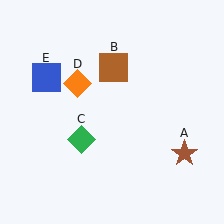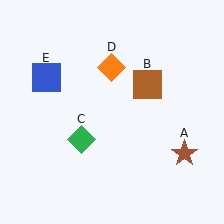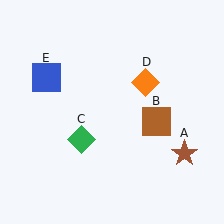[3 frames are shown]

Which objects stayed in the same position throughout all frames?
Brown star (object A) and green diamond (object C) and blue square (object E) remained stationary.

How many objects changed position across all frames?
2 objects changed position: brown square (object B), orange diamond (object D).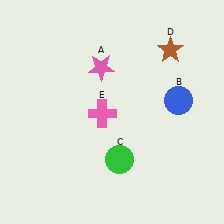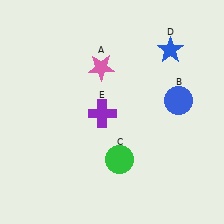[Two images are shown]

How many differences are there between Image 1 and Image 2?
There are 2 differences between the two images.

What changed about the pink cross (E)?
In Image 1, E is pink. In Image 2, it changed to purple.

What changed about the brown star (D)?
In Image 1, D is brown. In Image 2, it changed to blue.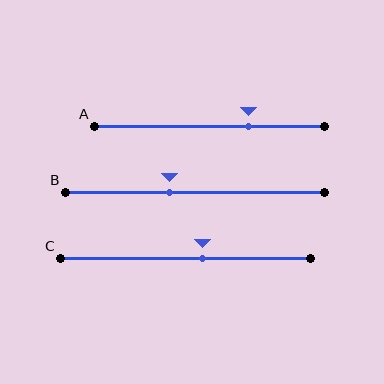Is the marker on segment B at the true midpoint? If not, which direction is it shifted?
No, the marker on segment B is shifted to the left by about 10% of the segment length.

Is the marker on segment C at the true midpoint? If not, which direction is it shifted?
No, the marker on segment C is shifted to the right by about 7% of the segment length.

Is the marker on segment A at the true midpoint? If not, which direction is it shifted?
No, the marker on segment A is shifted to the right by about 17% of the segment length.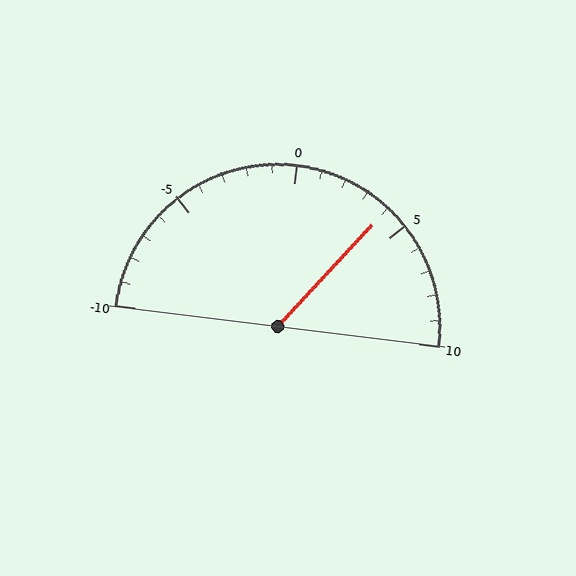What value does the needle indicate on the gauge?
The needle indicates approximately 4.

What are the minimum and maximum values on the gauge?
The gauge ranges from -10 to 10.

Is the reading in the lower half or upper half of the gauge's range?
The reading is in the upper half of the range (-10 to 10).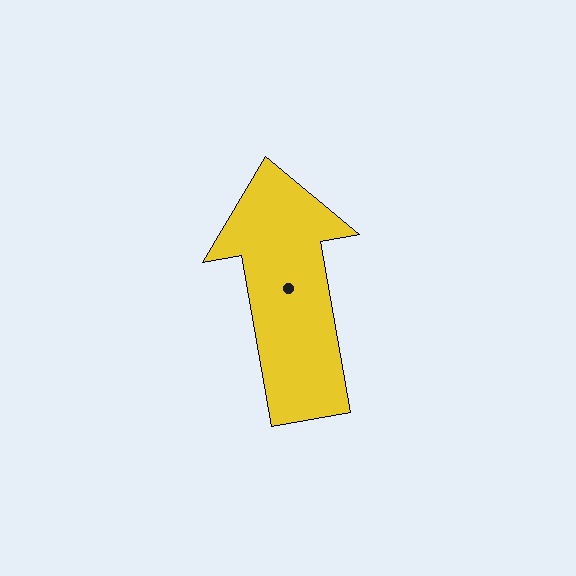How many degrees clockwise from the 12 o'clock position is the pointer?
Approximately 350 degrees.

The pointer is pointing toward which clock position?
Roughly 12 o'clock.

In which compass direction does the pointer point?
North.